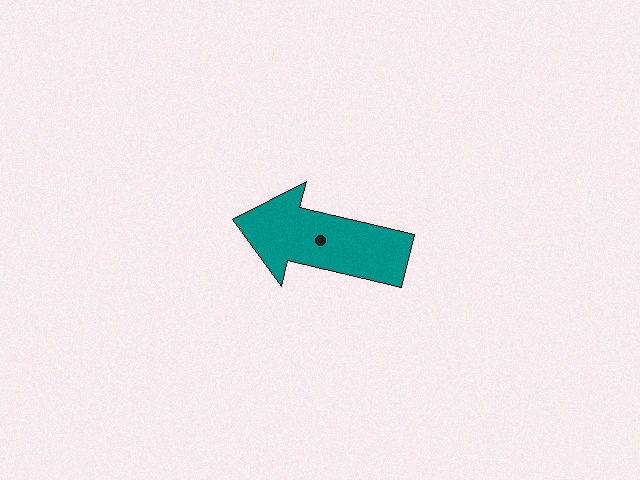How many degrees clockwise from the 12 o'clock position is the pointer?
Approximately 283 degrees.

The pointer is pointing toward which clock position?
Roughly 9 o'clock.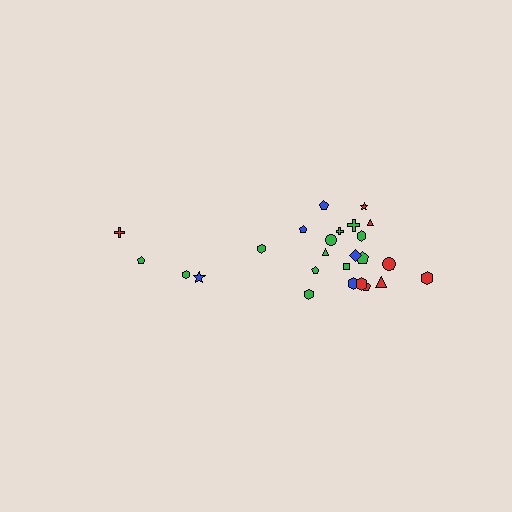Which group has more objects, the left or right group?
The right group.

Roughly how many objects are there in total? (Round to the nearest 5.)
Roughly 25 objects in total.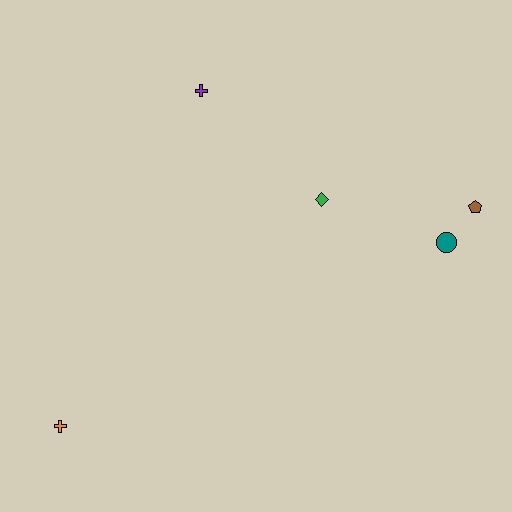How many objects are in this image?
There are 5 objects.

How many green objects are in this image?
There is 1 green object.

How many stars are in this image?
There are no stars.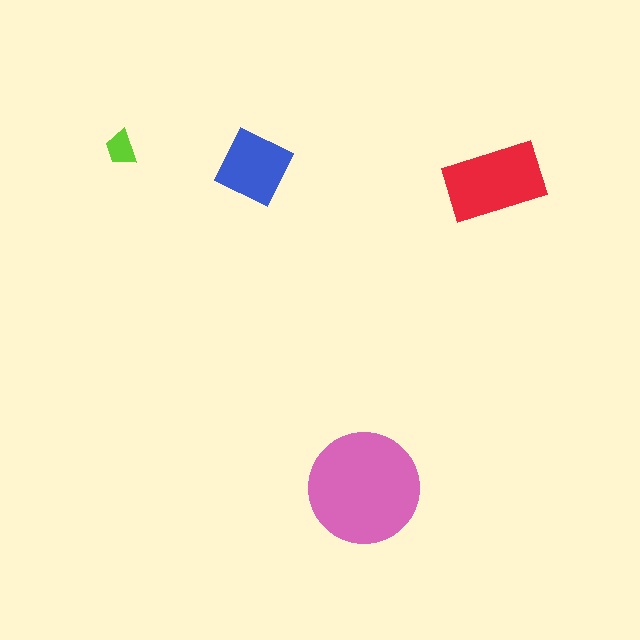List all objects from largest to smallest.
The pink circle, the red rectangle, the blue diamond, the lime trapezoid.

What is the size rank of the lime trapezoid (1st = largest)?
4th.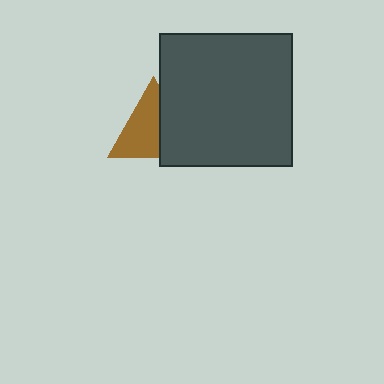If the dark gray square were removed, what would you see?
You would see the complete brown triangle.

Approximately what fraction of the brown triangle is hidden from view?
Roughly 39% of the brown triangle is hidden behind the dark gray square.